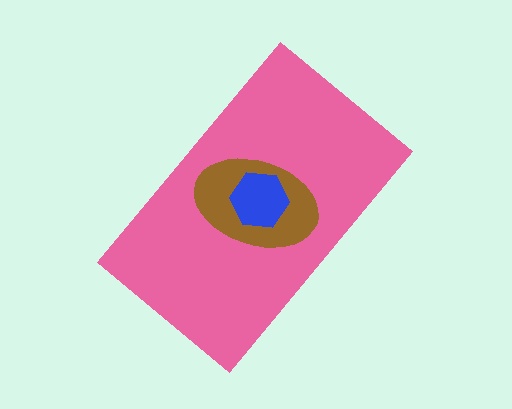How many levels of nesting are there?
3.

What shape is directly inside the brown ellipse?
The blue hexagon.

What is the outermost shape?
The pink rectangle.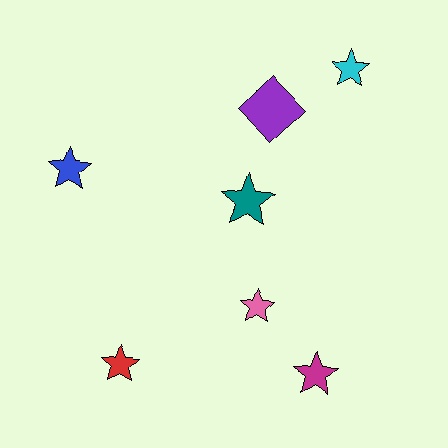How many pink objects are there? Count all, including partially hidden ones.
There is 1 pink object.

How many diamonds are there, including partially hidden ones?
There is 1 diamond.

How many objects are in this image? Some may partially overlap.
There are 7 objects.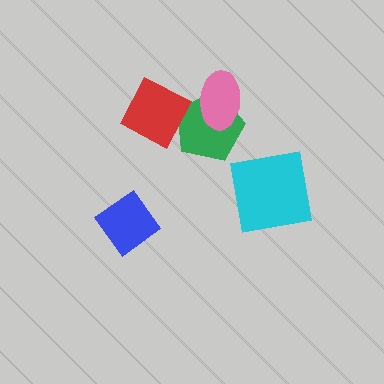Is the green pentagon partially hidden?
Yes, it is partially covered by another shape.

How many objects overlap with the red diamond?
1 object overlaps with the red diamond.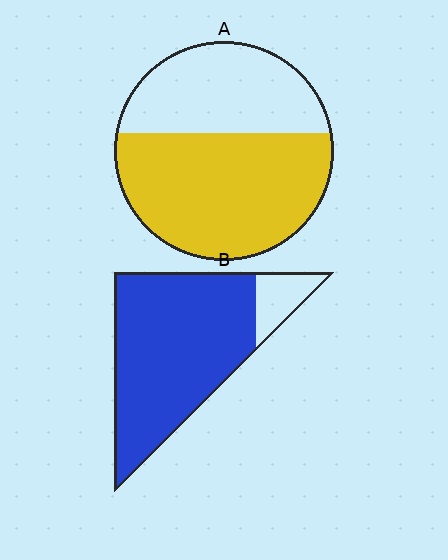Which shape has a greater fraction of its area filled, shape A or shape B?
Shape B.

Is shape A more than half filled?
Yes.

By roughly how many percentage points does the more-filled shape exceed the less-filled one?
By roughly 25 percentage points (B over A).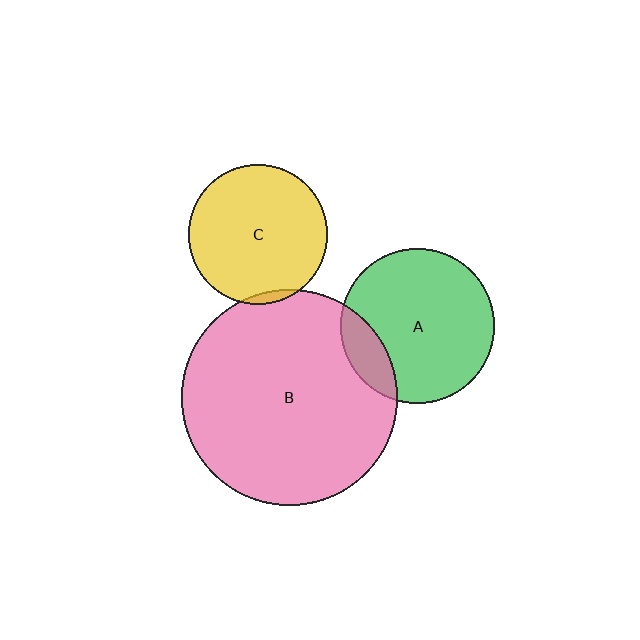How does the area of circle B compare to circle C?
Approximately 2.4 times.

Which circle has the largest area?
Circle B (pink).